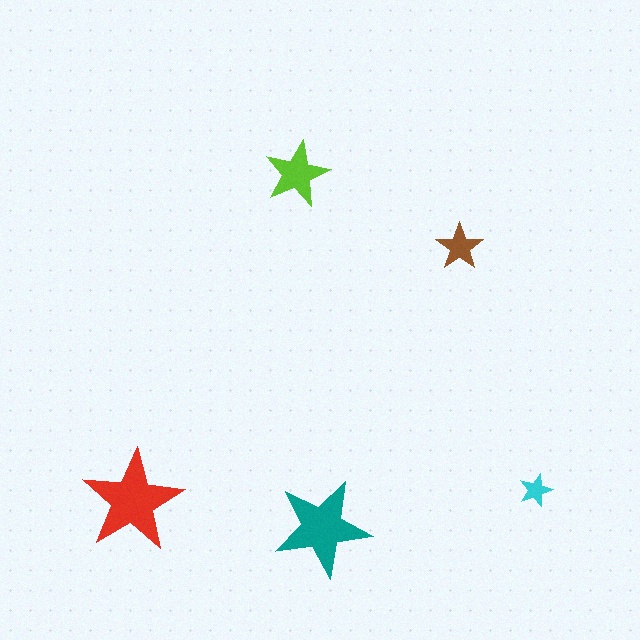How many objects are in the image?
There are 5 objects in the image.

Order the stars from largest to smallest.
the red one, the teal one, the lime one, the brown one, the cyan one.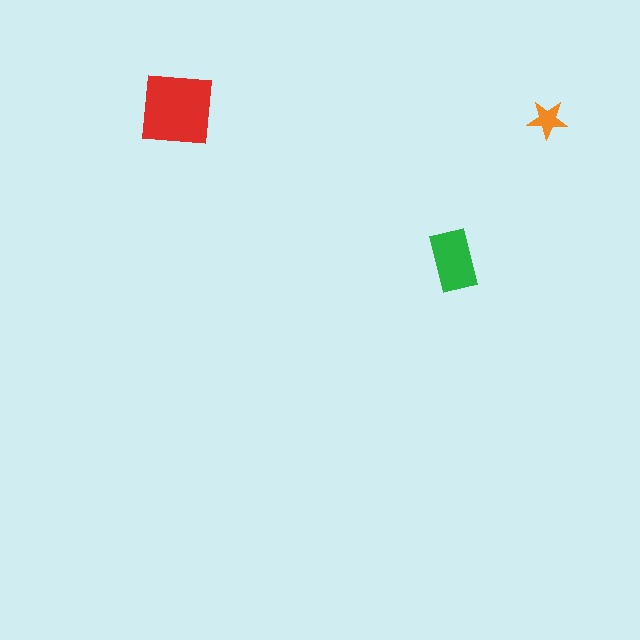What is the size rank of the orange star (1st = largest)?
3rd.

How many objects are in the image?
There are 3 objects in the image.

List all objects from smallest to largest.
The orange star, the green rectangle, the red square.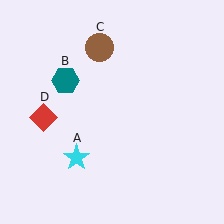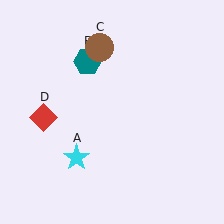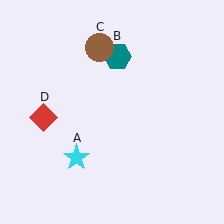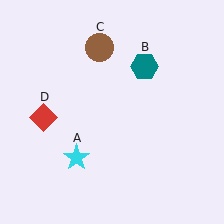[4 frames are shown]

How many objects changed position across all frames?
1 object changed position: teal hexagon (object B).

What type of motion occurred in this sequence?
The teal hexagon (object B) rotated clockwise around the center of the scene.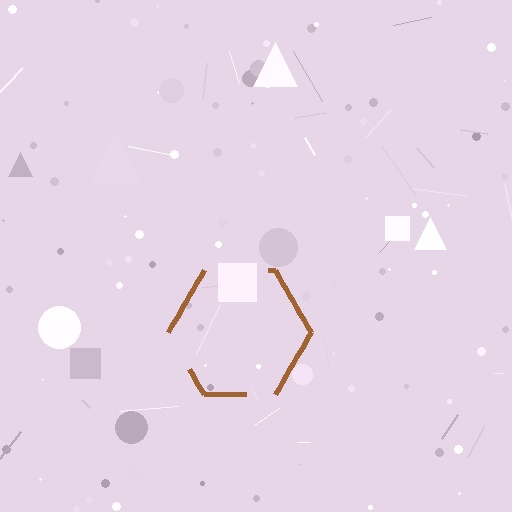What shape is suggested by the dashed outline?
The dashed outline suggests a hexagon.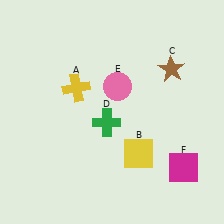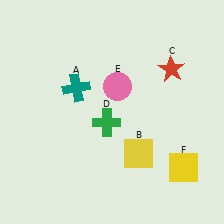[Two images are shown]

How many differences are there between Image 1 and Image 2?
There are 3 differences between the two images.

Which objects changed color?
A changed from yellow to teal. C changed from brown to red. F changed from magenta to yellow.